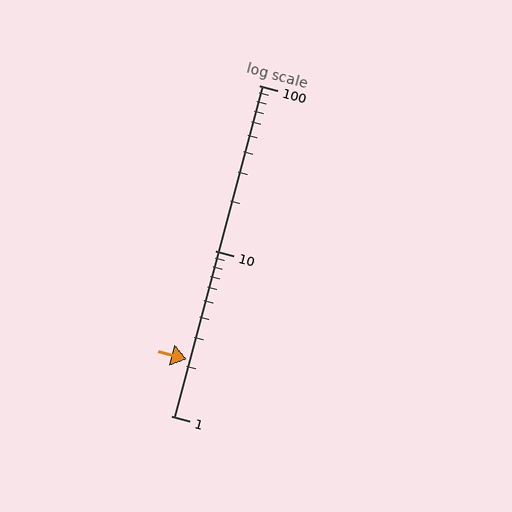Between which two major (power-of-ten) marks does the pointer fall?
The pointer is between 1 and 10.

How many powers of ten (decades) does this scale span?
The scale spans 2 decades, from 1 to 100.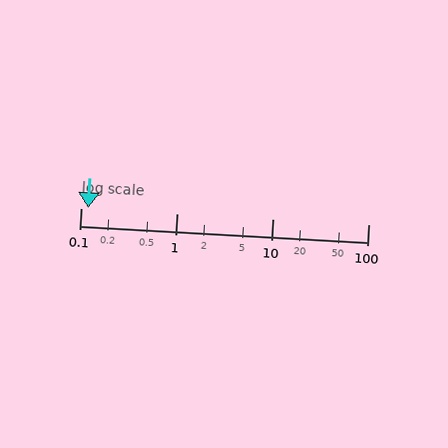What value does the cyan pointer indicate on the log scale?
The pointer indicates approximately 0.12.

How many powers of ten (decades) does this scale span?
The scale spans 3 decades, from 0.1 to 100.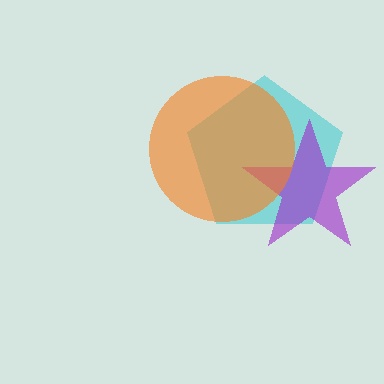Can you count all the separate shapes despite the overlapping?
Yes, there are 3 separate shapes.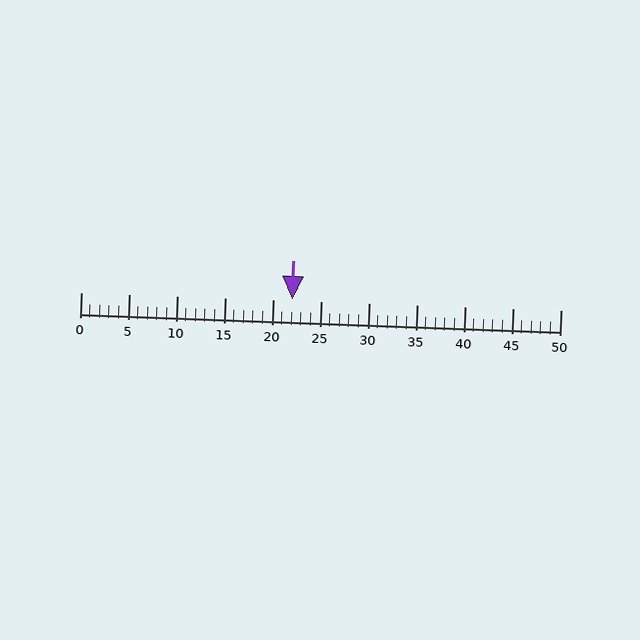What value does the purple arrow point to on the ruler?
The purple arrow points to approximately 22.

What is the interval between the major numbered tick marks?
The major tick marks are spaced 5 units apart.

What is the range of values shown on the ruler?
The ruler shows values from 0 to 50.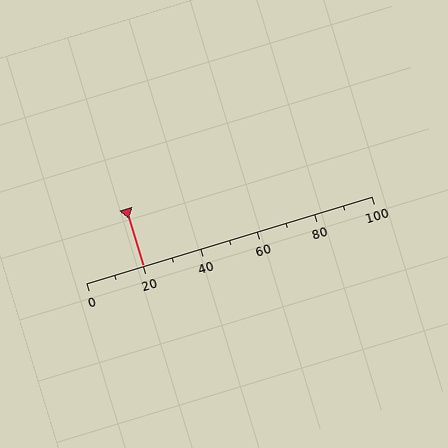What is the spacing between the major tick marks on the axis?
The major ticks are spaced 20 apart.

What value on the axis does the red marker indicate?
The marker indicates approximately 20.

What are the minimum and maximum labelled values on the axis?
The axis runs from 0 to 100.